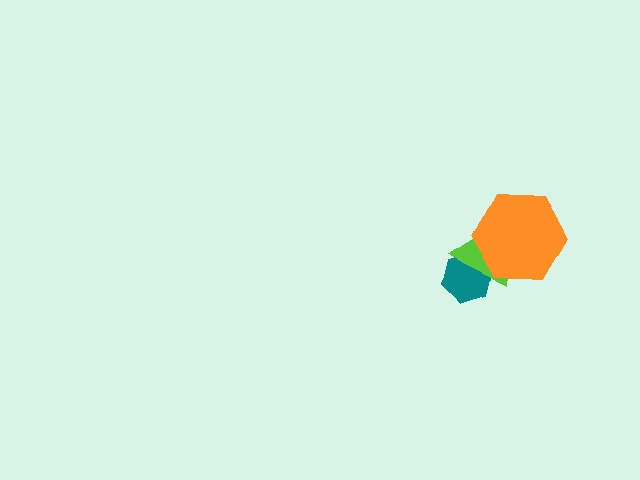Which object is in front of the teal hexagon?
The lime triangle is in front of the teal hexagon.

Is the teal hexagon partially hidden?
Yes, it is partially covered by another shape.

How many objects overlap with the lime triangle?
2 objects overlap with the lime triangle.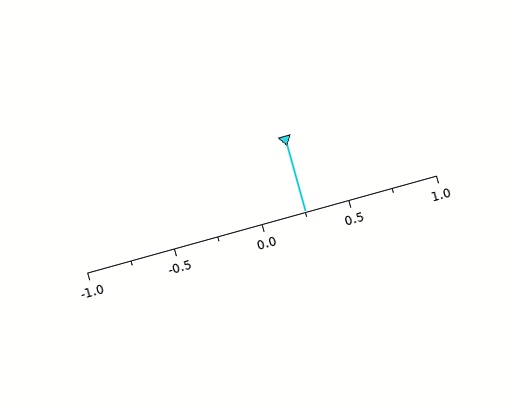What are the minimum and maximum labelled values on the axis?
The axis runs from -1.0 to 1.0.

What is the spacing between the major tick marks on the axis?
The major ticks are spaced 0.5 apart.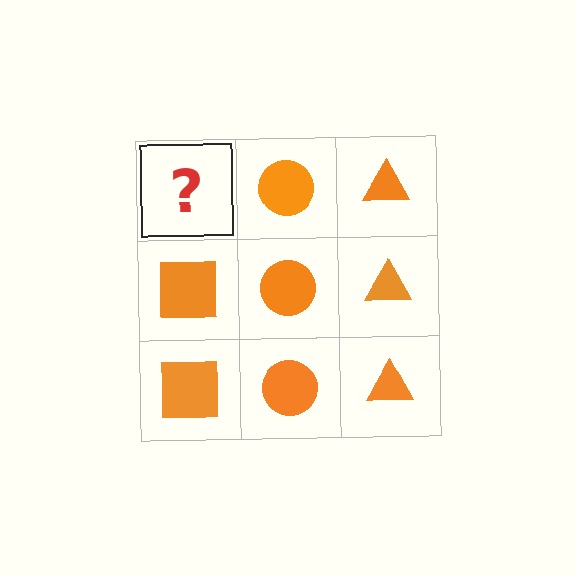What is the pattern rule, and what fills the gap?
The rule is that each column has a consistent shape. The gap should be filled with an orange square.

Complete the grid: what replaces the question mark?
The question mark should be replaced with an orange square.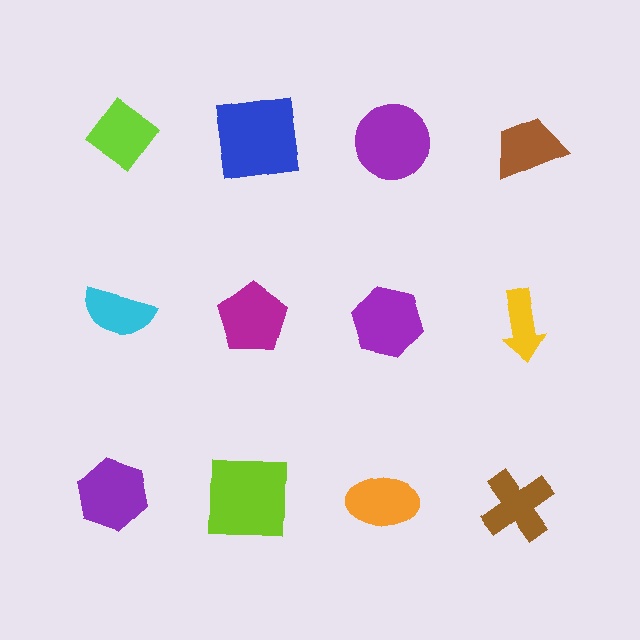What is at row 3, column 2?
A lime square.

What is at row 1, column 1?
A lime diamond.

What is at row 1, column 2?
A blue square.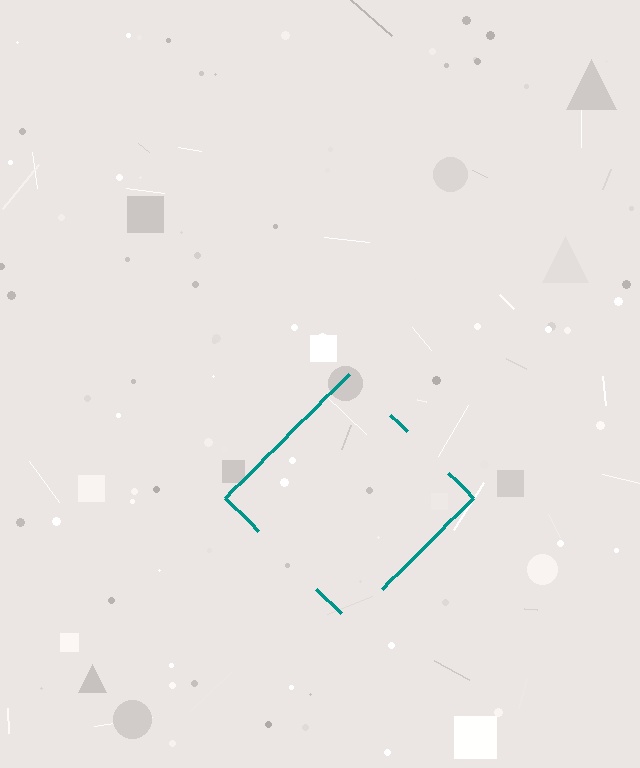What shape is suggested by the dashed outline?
The dashed outline suggests a diamond.